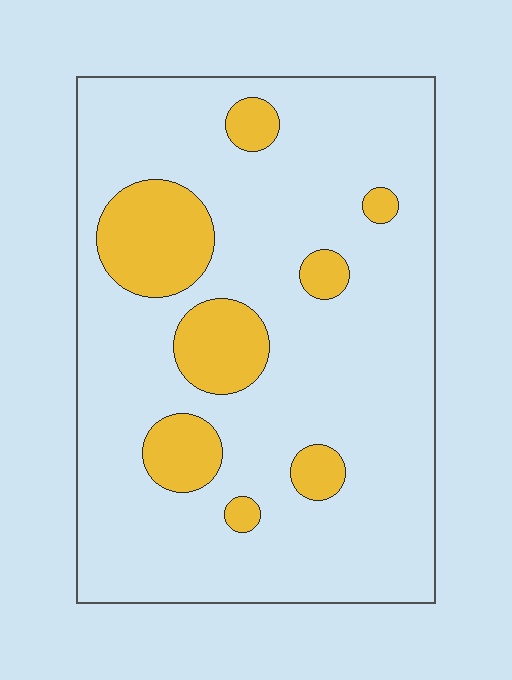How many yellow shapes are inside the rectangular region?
8.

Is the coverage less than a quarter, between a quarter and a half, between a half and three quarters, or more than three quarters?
Less than a quarter.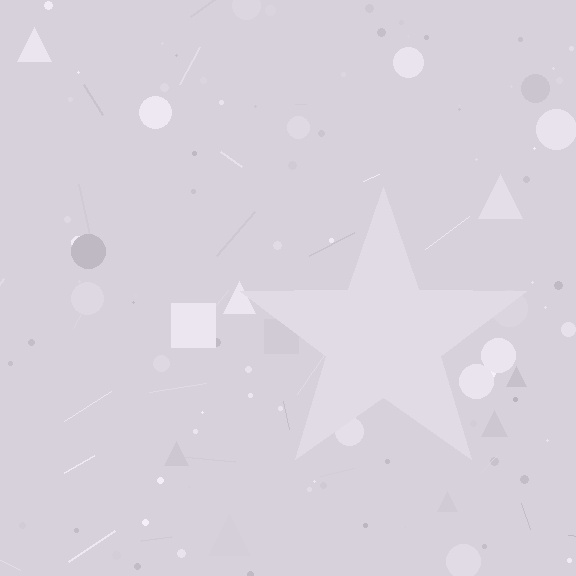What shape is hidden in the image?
A star is hidden in the image.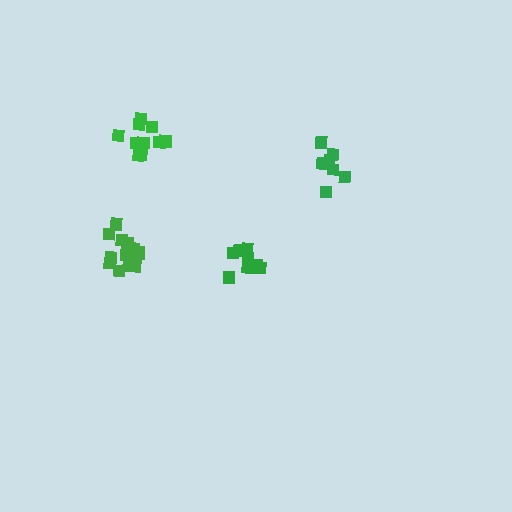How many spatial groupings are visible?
There are 4 spatial groupings.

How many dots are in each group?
Group 1: 8 dots, Group 2: 14 dots, Group 3: 8 dots, Group 4: 10 dots (40 total).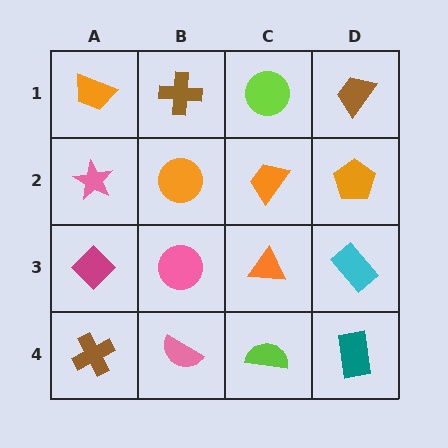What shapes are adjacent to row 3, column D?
An orange pentagon (row 2, column D), a teal rectangle (row 4, column D), an orange triangle (row 3, column C).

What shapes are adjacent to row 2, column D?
A brown trapezoid (row 1, column D), a cyan rectangle (row 3, column D), an orange trapezoid (row 2, column C).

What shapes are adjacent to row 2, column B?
A brown cross (row 1, column B), a pink circle (row 3, column B), a pink star (row 2, column A), an orange trapezoid (row 2, column C).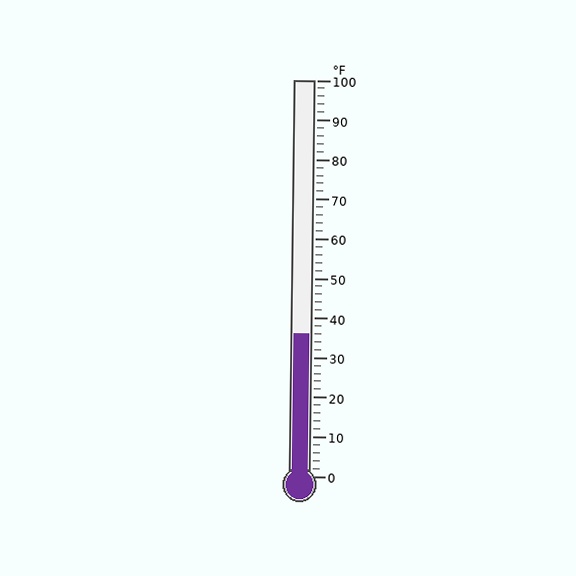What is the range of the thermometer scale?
The thermometer scale ranges from 0°F to 100°F.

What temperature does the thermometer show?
The thermometer shows approximately 36°F.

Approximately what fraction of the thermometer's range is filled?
The thermometer is filled to approximately 35% of its range.